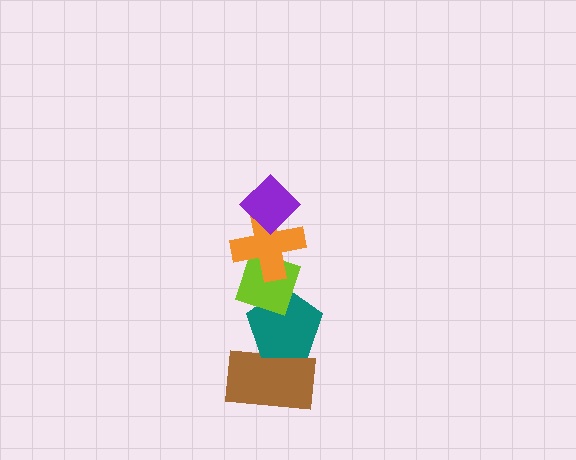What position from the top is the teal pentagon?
The teal pentagon is 4th from the top.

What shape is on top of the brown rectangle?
The teal pentagon is on top of the brown rectangle.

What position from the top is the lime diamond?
The lime diamond is 3rd from the top.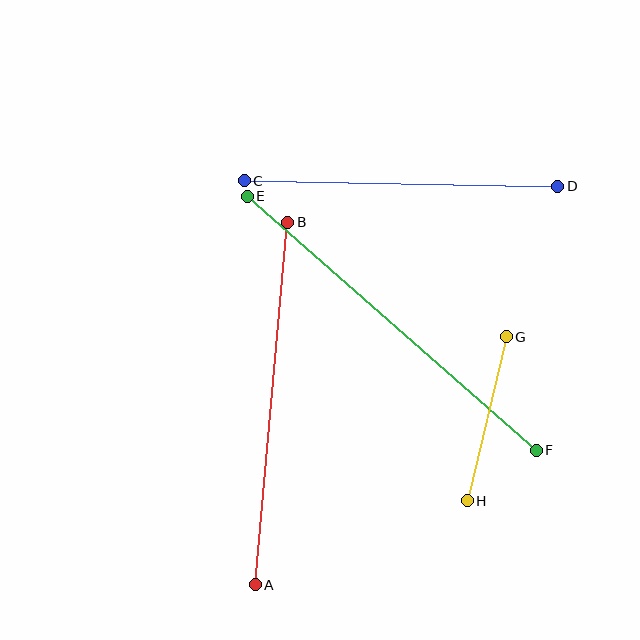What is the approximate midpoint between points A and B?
The midpoint is at approximately (272, 403) pixels.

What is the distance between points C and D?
The distance is approximately 313 pixels.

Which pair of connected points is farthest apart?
Points E and F are farthest apart.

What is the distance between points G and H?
The distance is approximately 168 pixels.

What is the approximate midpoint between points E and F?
The midpoint is at approximately (392, 323) pixels.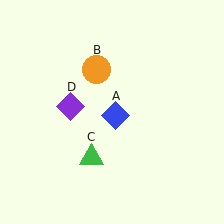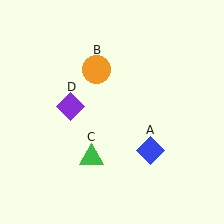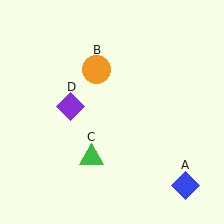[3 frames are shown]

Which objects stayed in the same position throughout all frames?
Orange circle (object B) and green triangle (object C) and purple diamond (object D) remained stationary.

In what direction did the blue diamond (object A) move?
The blue diamond (object A) moved down and to the right.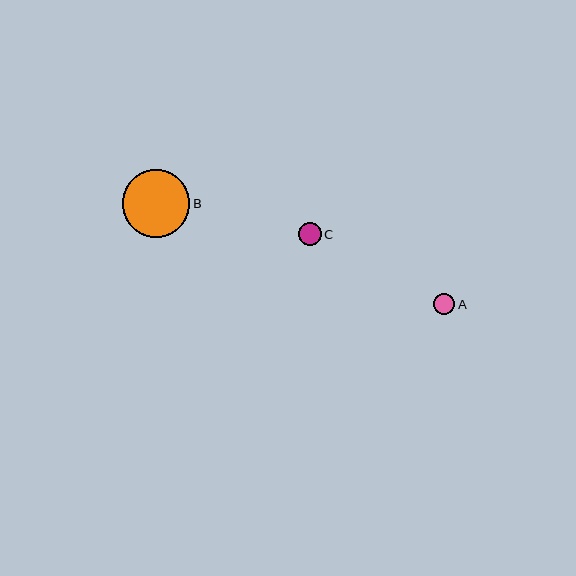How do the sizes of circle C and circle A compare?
Circle C and circle A are approximately the same size.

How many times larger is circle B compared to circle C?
Circle B is approximately 3.0 times the size of circle C.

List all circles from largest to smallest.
From largest to smallest: B, C, A.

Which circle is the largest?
Circle B is the largest with a size of approximately 68 pixels.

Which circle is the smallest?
Circle A is the smallest with a size of approximately 21 pixels.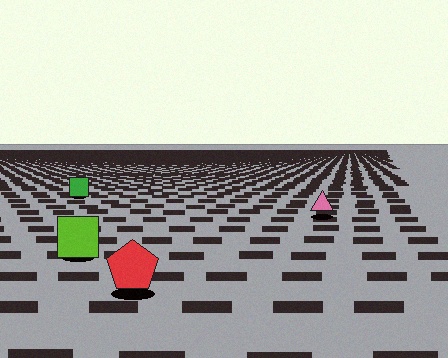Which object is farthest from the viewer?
The green square is farthest from the viewer. It appears smaller and the ground texture around it is denser.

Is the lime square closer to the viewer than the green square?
Yes. The lime square is closer — you can tell from the texture gradient: the ground texture is coarser near it.